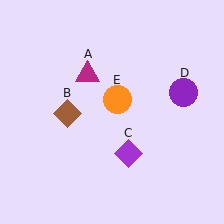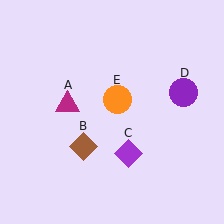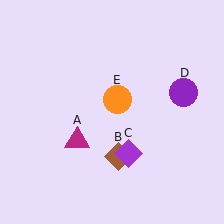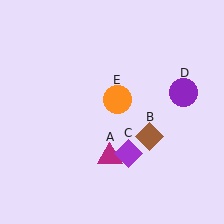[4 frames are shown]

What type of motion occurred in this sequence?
The magenta triangle (object A), brown diamond (object B) rotated counterclockwise around the center of the scene.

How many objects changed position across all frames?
2 objects changed position: magenta triangle (object A), brown diamond (object B).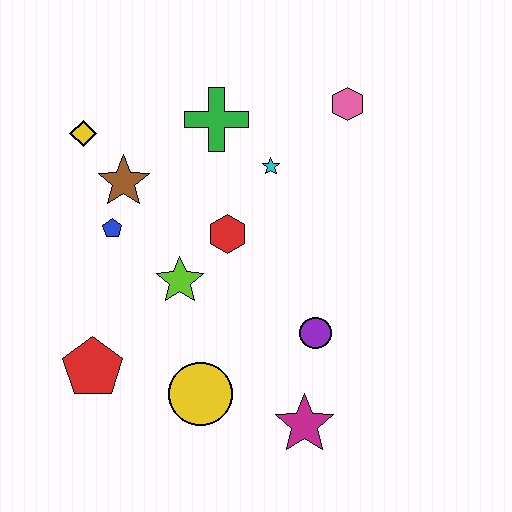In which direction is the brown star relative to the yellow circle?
The brown star is above the yellow circle.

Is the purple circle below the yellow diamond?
Yes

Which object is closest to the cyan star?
The green cross is closest to the cyan star.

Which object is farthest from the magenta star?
The yellow diamond is farthest from the magenta star.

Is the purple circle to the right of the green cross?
Yes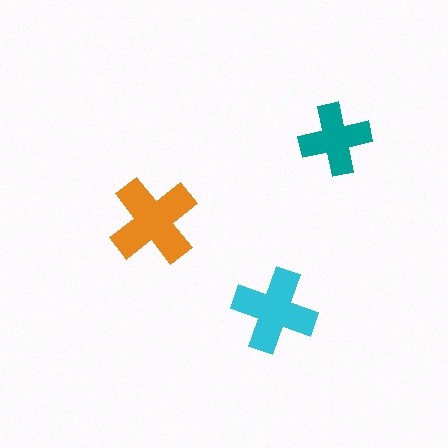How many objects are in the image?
There are 3 objects in the image.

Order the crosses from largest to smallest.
the orange one, the cyan one, the teal one.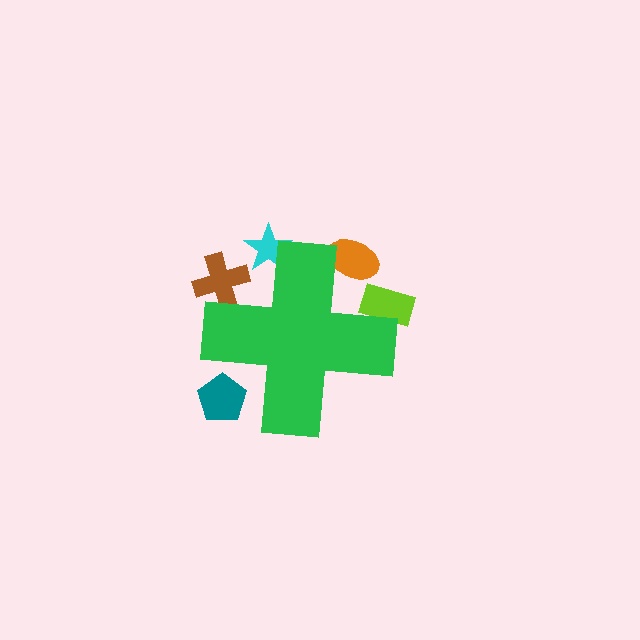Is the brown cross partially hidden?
Yes, the brown cross is partially hidden behind the green cross.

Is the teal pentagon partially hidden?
Yes, the teal pentagon is partially hidden behind the green cross.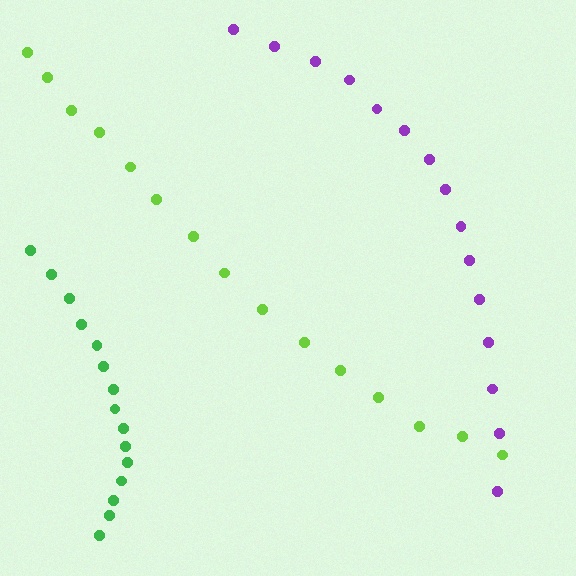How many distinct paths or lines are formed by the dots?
There are 3 distinct paths.